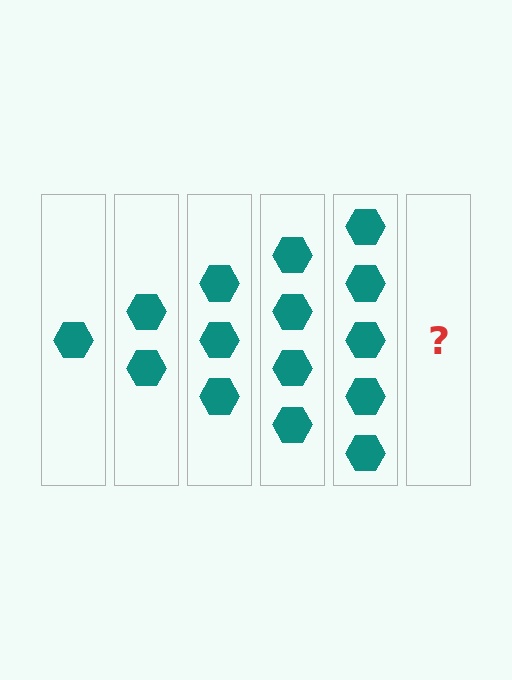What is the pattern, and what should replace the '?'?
The pattern is that each step adds one more hexagon. The '?' should be 6 hexagons.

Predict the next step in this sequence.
The next step is 6 hexagons.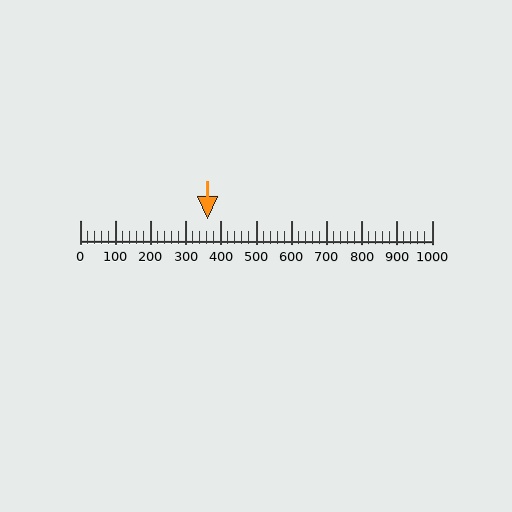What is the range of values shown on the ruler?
The ruler shows values from 0 to 1000.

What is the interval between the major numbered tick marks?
The major tick marks are spaced 100 units apart.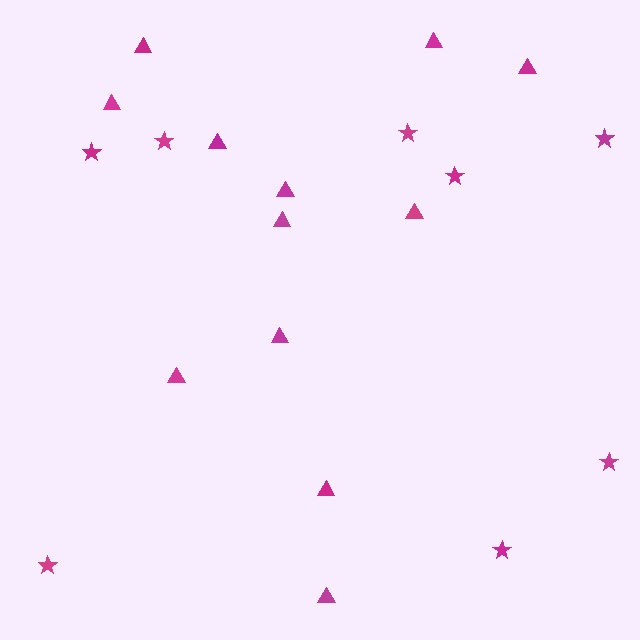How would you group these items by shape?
There are 2 groups: one group of stars (8) and one group of triangles (12).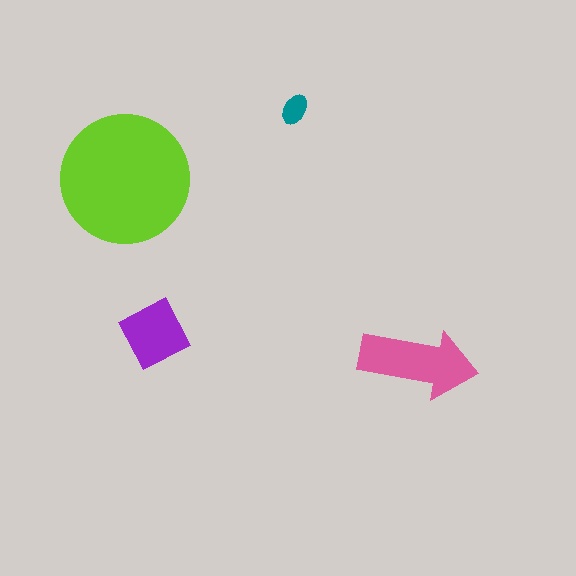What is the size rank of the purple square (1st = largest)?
3rd.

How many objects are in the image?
There are 4 objects in the image.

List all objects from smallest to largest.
The teal ellipse, the purple square, the pink arrow, the lime circle.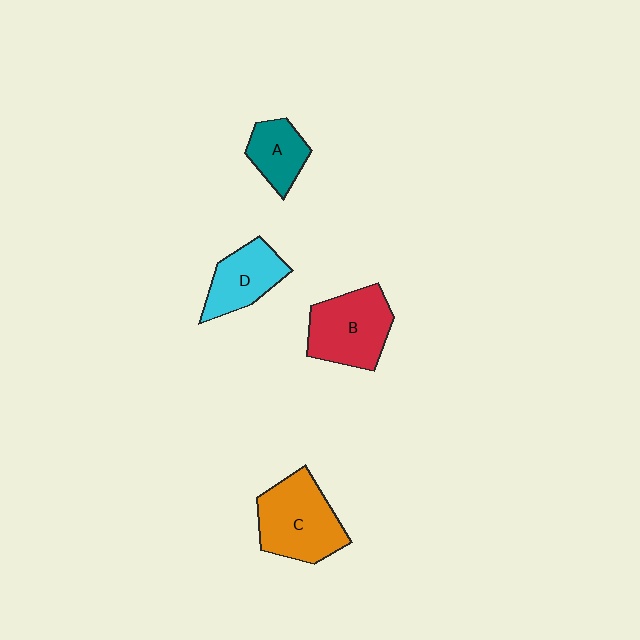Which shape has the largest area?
Shape C (orange).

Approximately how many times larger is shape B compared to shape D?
Approximately 1.3 times.